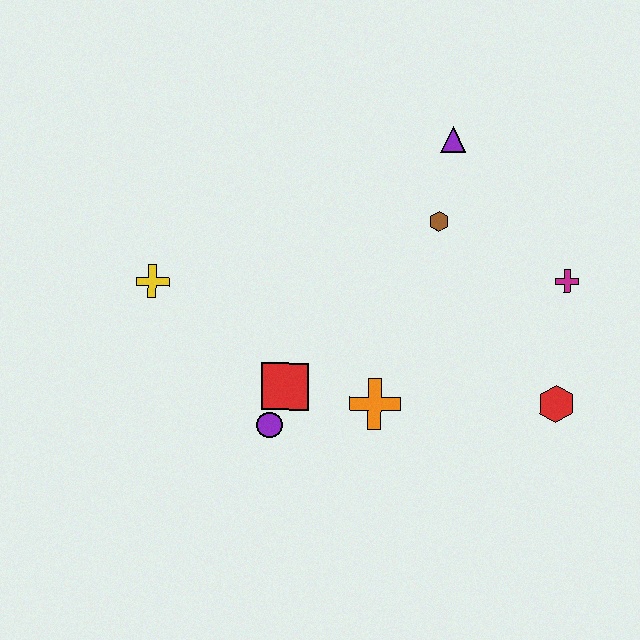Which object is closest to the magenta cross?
The red hexagon is closest to the magenta cross.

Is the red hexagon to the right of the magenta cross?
No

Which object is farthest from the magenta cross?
The yellow cross is farthest from the magenta cross.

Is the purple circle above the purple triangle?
No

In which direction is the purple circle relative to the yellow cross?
The purple circle is below the yellow cross.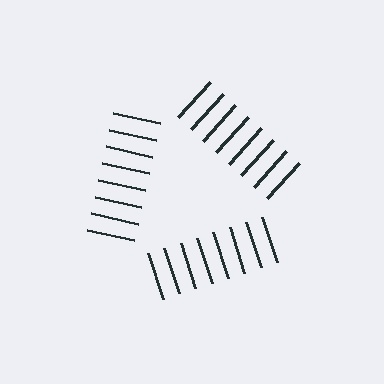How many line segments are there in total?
24 — 8 along each of the 3 edges.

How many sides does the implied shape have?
3 sides — the line-ends trace a triangle.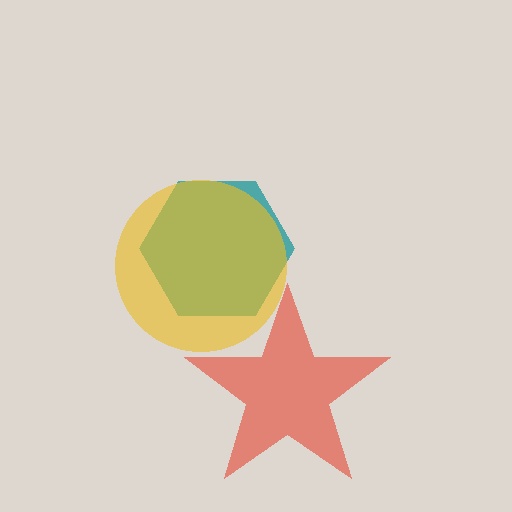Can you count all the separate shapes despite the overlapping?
Yes, there are 3 separate shapes.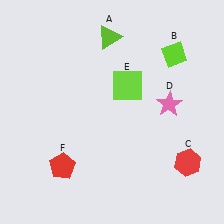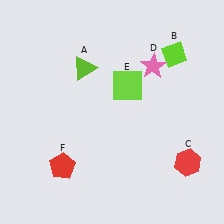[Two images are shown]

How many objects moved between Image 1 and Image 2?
2 objects moved between the two images.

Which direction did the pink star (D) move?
The pink star (D) moved up.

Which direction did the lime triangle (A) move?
The lime triangle (A) moved down.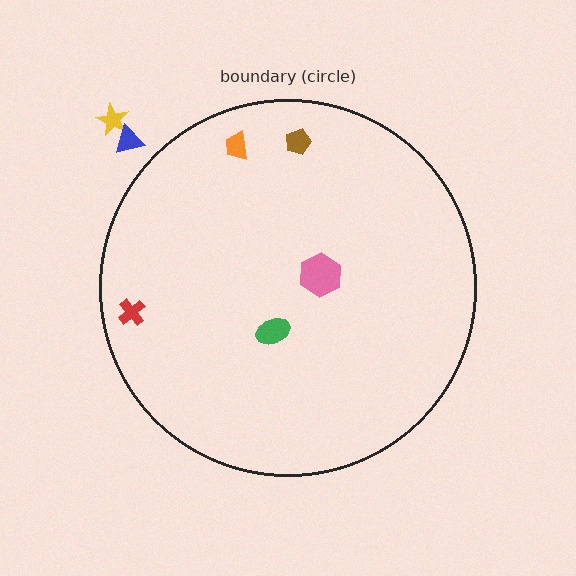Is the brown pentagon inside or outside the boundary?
Inside.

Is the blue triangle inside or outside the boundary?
Outside.